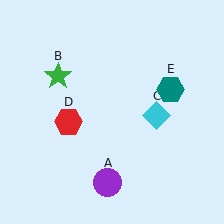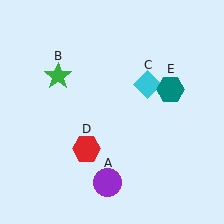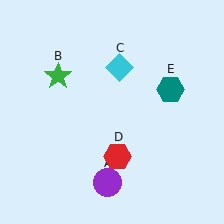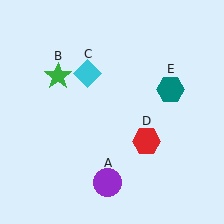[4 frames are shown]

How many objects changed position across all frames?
2 objects changed position: cyan diamond (object C), red hexagon (object D).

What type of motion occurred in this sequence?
The cyan diamond (object C), red hexagon (object D) rotated counterclockwise around the center of the scene.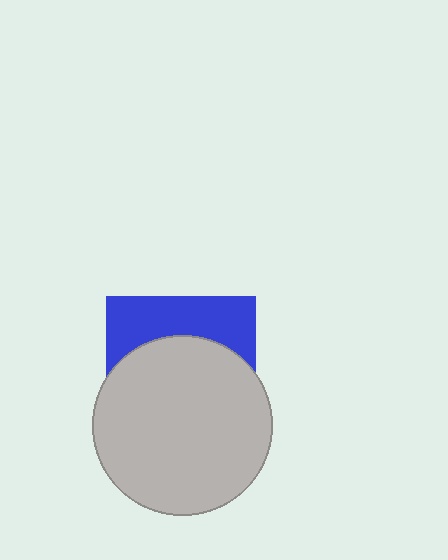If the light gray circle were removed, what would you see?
You would see the complete blue square.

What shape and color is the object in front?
The object in front is a light gray circle.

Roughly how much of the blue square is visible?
A small part of it is visible (roughly 34%).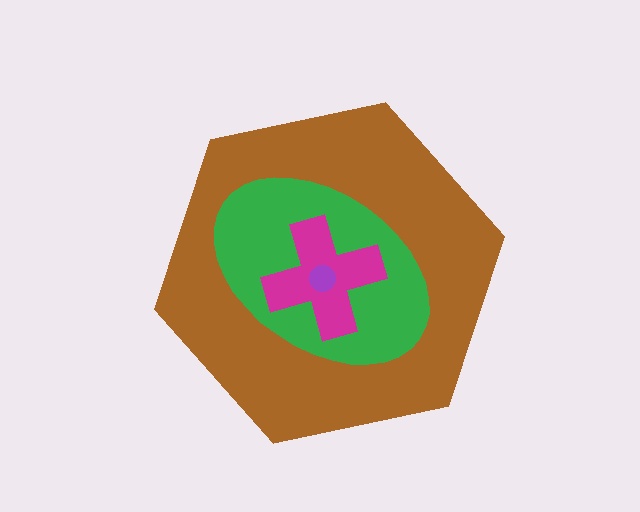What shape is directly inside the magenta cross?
The purple circle.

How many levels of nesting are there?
4.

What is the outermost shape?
The brown hexagon.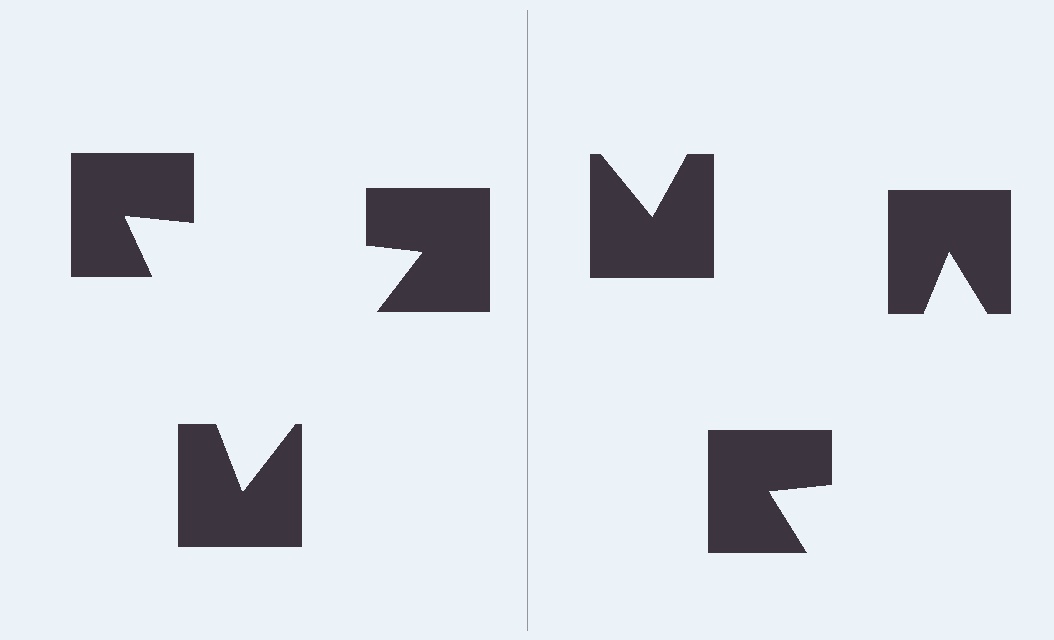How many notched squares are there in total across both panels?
6 — 3 on each side.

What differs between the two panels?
The notched squares are positioned identically on both sides; only the wedge orientations differ. On the left they align to a triangle; on the right they are misaligned.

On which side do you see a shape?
An illusory triangle appears on the left side. On the right side the wedge cuts are rotated, so no coherent shape forms.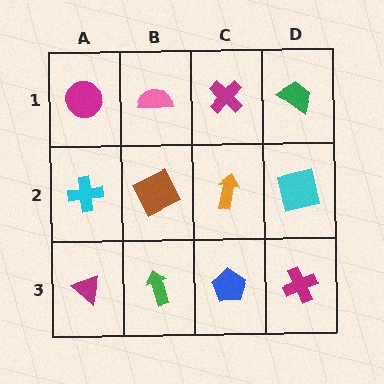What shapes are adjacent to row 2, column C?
A magenta cross (row 1, column C), a blue pentagon (row 3, column C), a brown square (row 2, column B), a cyan square (row 2, column D).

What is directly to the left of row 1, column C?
A pink semicircle.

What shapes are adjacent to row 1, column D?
A cyan square (row 2, column D), a magenta cross (row 1, column C).